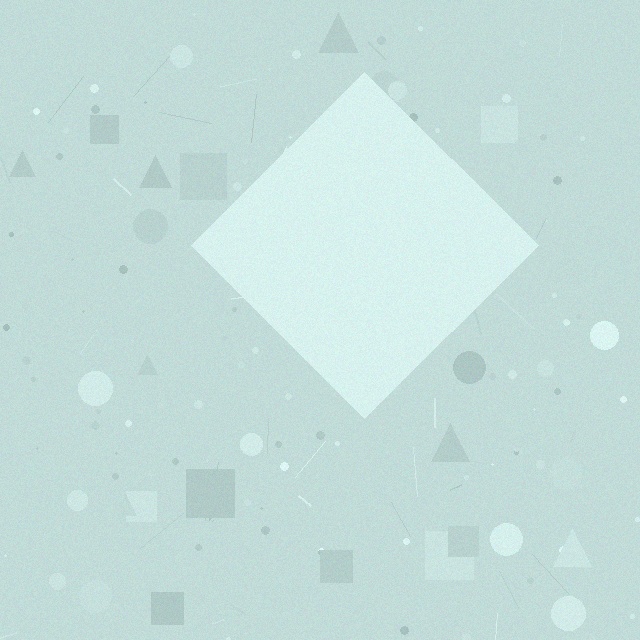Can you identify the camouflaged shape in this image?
The camouflaged shape is a diamond.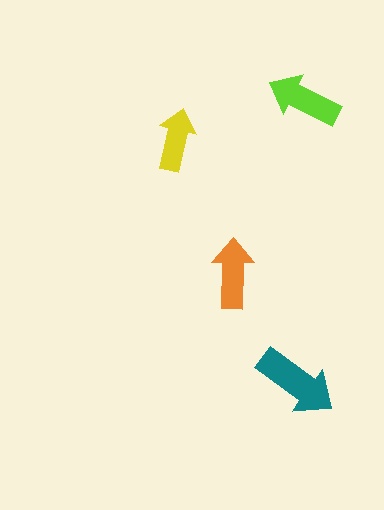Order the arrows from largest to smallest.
the teal one, the lime one, the orange one, the yellow one.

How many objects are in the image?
There are 4 objects in the image.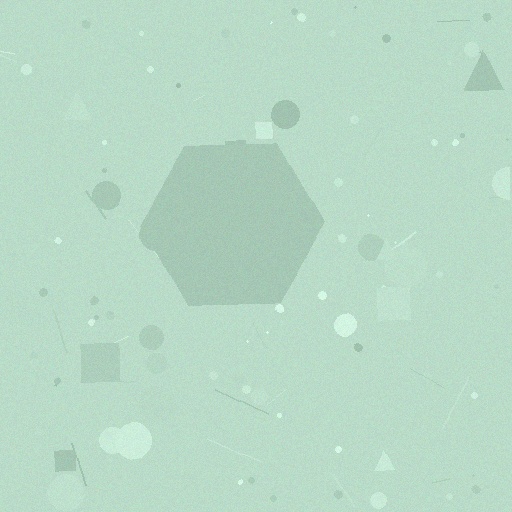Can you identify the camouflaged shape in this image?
The camouflaged shape is a hexagon.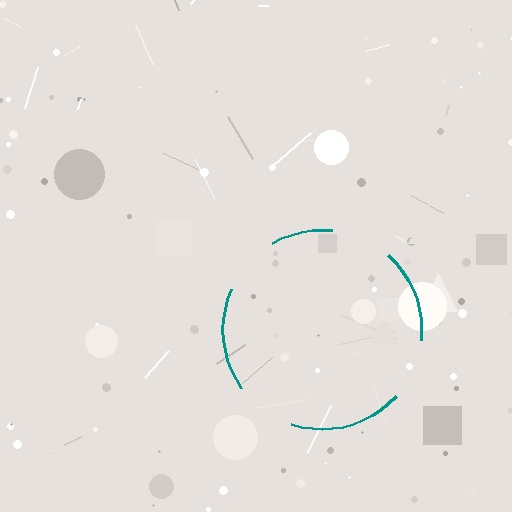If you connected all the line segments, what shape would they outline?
They would outline a circle.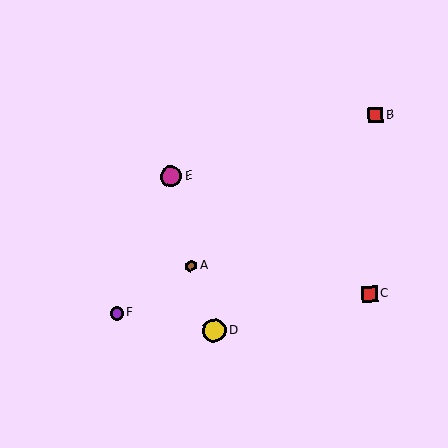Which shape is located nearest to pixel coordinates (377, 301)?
The red square (labeled C) at (369, 294) is nearest to that location.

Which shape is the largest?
The yellow circle (labeled D) is the largest.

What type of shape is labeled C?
Shape C is a red square.